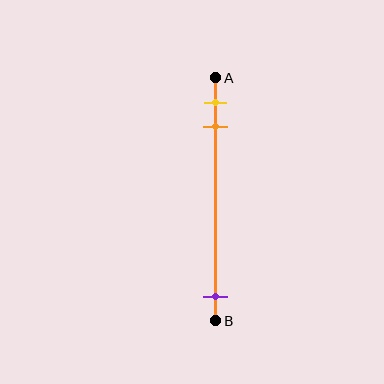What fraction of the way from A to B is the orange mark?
The orange mark is approximately 20% (0.2) of the way from A to B.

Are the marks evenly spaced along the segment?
No, the marks are not evenly spaced.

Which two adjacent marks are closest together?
The yellow and orange marks are the closest adjacent pair.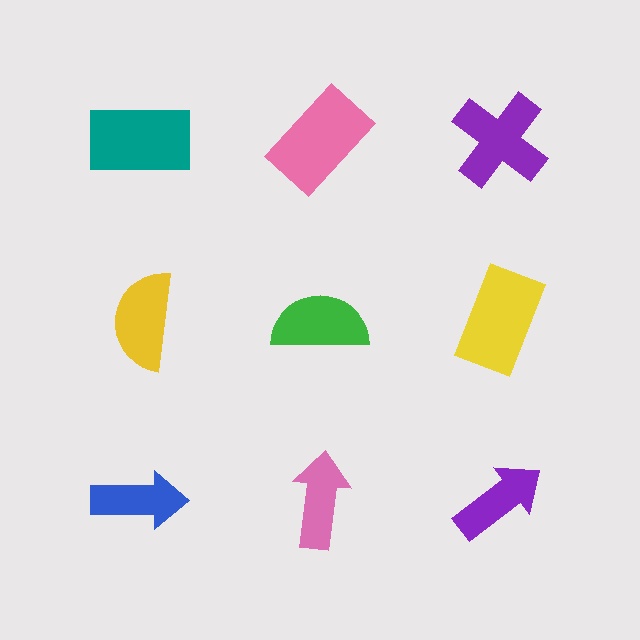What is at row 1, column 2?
A pink rectangle.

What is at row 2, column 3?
A yellow rectangle.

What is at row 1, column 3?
A purple cross.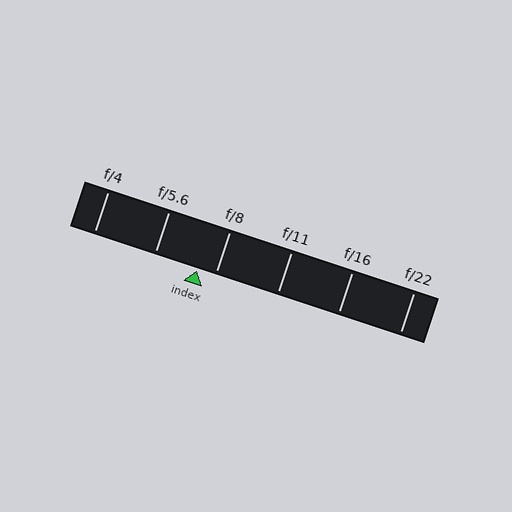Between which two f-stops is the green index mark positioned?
The index mark is between f/5.6 and f/8.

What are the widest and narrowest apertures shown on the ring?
The widest aperture shown is f/4 and the narrowest is f/22.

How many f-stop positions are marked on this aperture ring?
There are 6 f-stop positions marked.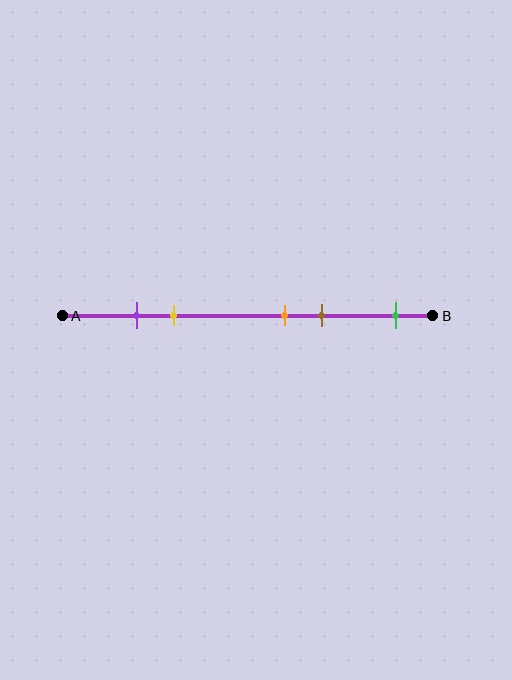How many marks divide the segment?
There are 5 marks dividing the segment.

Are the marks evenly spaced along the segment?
No, the marks are not evenly spaced.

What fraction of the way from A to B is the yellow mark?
The yellow mark is approximately 30% (0.3) of the way from A to B.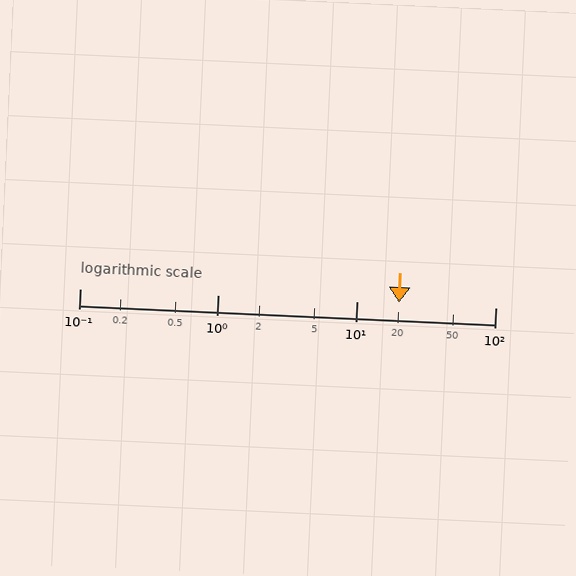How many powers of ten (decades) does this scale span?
The scale spans 3 decades, from 0.1 to 100.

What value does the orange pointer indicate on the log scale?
The pointer indicates approximately 20.